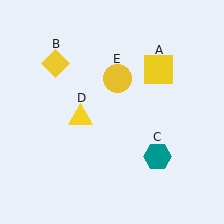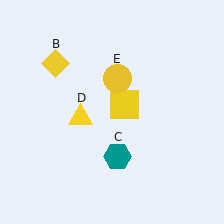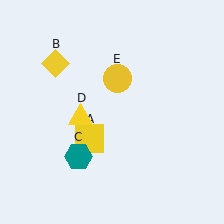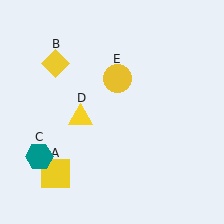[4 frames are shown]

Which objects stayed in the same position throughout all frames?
Yellow diamond (object B) and yellow triangle (object D) and yellow circle (object E) remained stationary.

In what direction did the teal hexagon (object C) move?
The teal hexagon (object C) moved left.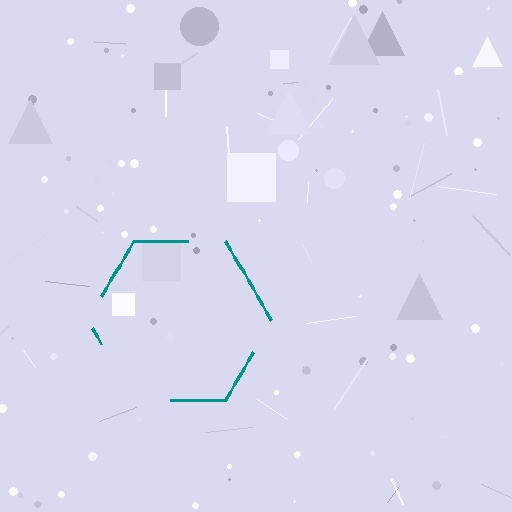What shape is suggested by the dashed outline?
The dashed outline suggests a hexagon.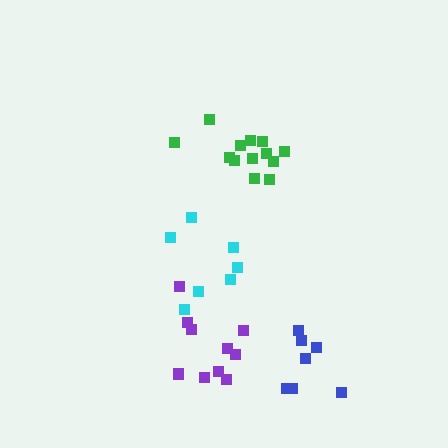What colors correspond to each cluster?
The clusters are colored: cyan, blue, purple, green.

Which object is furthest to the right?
The blue cluster is rightmost.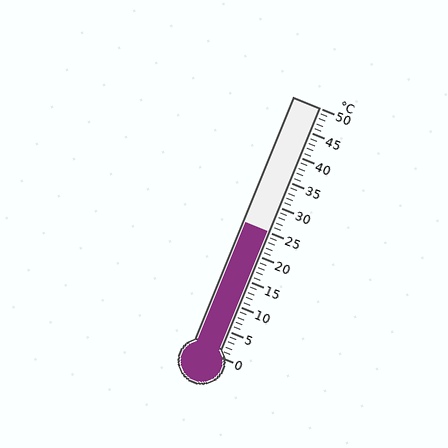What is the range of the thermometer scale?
The thermometer scale ranges from 0°C to 50°C.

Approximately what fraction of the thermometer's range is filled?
The thermometer is filled to approximately 50% of its range.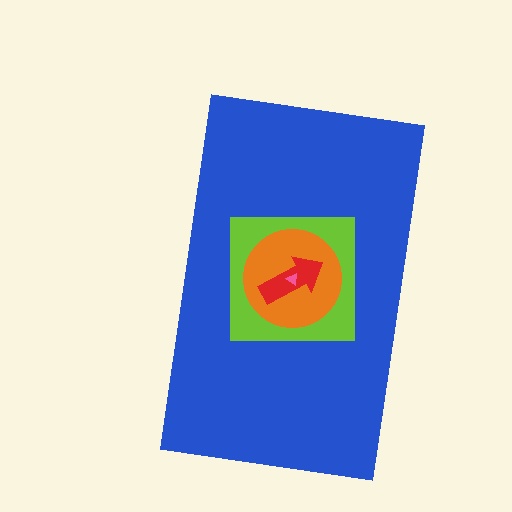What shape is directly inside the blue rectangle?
The lime square.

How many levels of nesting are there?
5.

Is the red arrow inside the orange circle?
Yes.